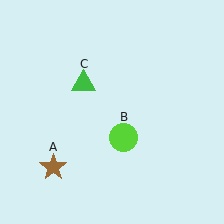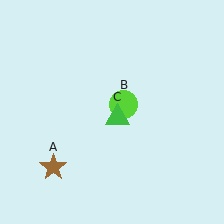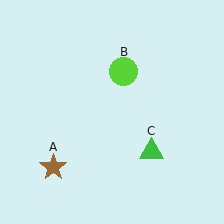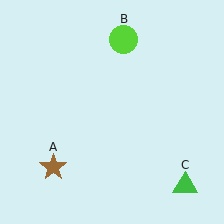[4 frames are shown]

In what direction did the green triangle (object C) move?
The green triangle (object C) moved down and to the right.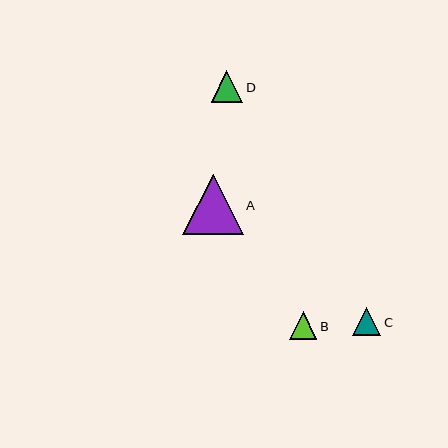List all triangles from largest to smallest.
From largest to smallest: A, D, C, B.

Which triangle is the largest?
Triangle A is the largest with a size of approximately 60 pixels.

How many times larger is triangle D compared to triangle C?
Triangle D is approximately 1.1 times the size of triangle C.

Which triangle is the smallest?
Triangle B is the smallest with a size of approximately 27 pixels.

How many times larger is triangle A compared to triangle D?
Triangle A is approximately 1.9 times the size of triangle D.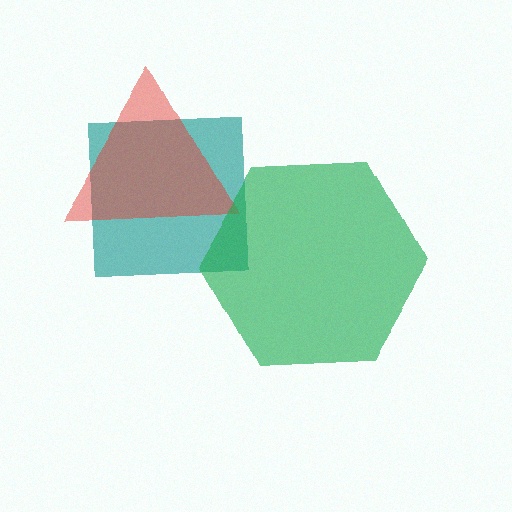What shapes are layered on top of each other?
The layered shapes are: a teal square, a red triangle, a green hexagon.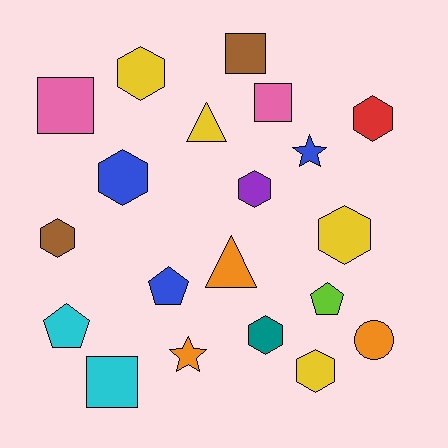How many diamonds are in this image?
There are no diamonds.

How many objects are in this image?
There are 20 objects.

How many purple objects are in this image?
There is 1 purple object.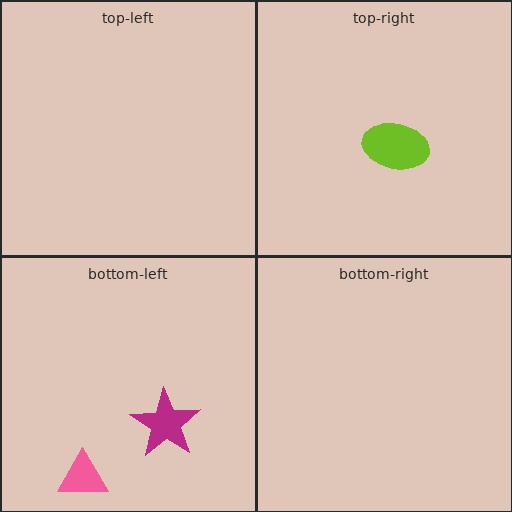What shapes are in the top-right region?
The lime ellipse.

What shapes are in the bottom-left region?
The magenta star, the pink triangle.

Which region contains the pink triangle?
The bottom-left region.